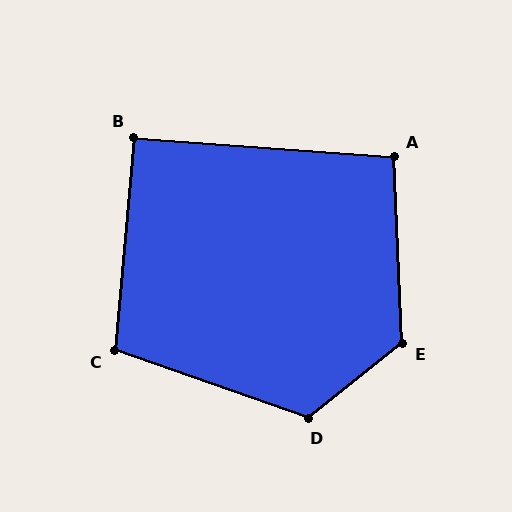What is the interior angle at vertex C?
Approximately 104 degrees (obtuse).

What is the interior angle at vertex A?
Approximately 97 degrees (obtuse).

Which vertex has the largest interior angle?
E, at approximately 126 degrees.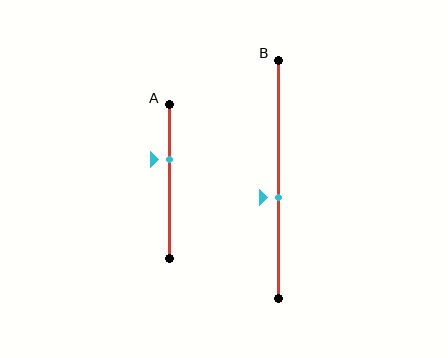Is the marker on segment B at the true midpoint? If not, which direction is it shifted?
No, the marker on segment B is shifted downward by about 8% of the segment length.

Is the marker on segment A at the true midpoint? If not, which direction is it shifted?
No, the marker on segment A is shifted upward by about 14% of the segment length.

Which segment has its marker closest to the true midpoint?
Segment B has its marker closest to the true midpoint.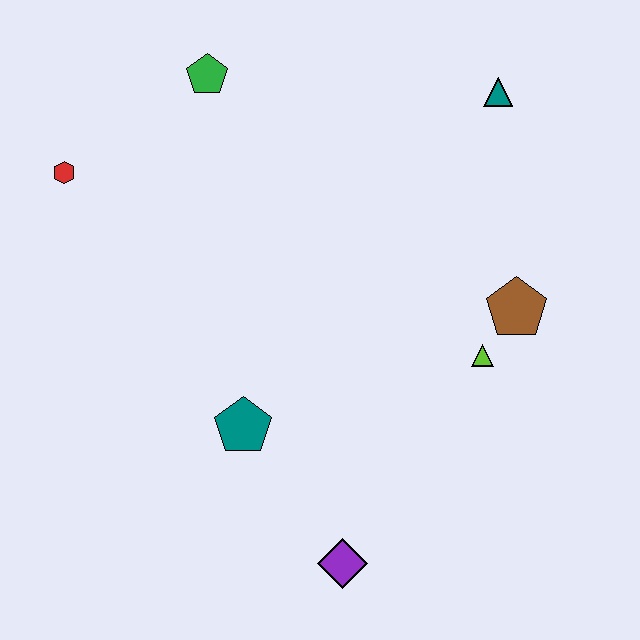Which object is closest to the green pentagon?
The red hexagon is closest to the green pentagon.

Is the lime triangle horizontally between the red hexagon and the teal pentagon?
No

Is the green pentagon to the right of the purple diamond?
No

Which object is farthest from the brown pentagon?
The red hexagon is farthest from the brown pentagon.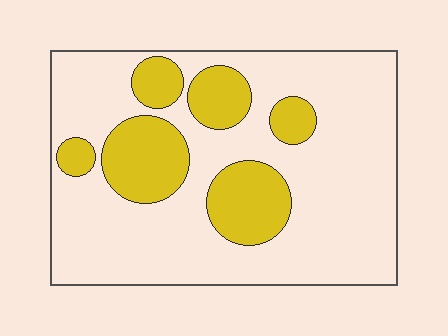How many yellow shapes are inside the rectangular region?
6.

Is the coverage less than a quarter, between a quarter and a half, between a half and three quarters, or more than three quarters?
Between a quarter and a half.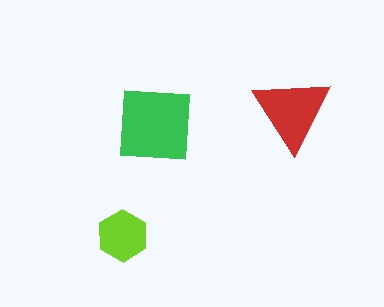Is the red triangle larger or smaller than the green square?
Smaller.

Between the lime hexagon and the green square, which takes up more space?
The green square.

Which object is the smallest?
The lime hexagon.